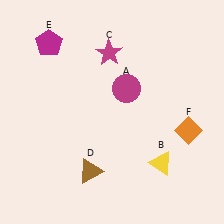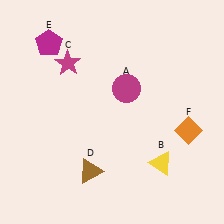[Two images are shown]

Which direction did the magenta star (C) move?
The magenta star (C) moved left.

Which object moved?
The magenta star (C) moved left.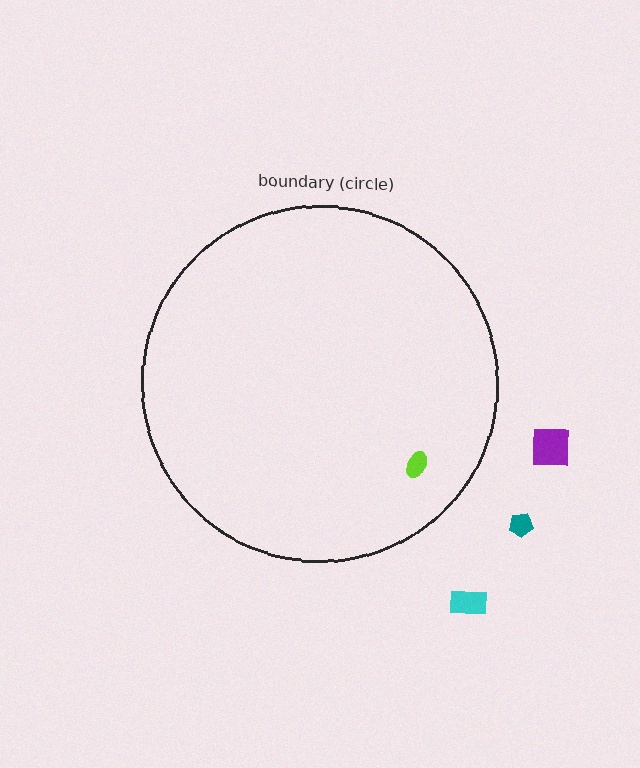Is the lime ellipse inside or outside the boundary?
Inside.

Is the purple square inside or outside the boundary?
Outside.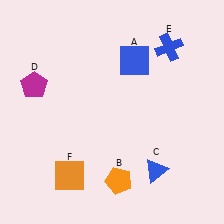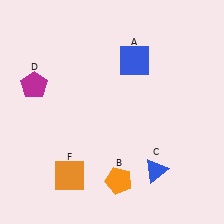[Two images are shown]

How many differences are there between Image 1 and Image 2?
There is 1 difference between the two images.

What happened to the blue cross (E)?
The blue cross (E) was removed in Image 2. It was in the top-right area of Image 1.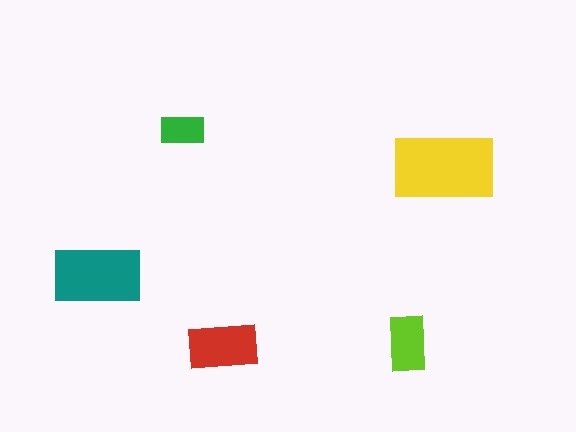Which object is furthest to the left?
The teal rectangle is leftmost.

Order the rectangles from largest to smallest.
the yellow one, the teal one, the red one, the lime one, the green one.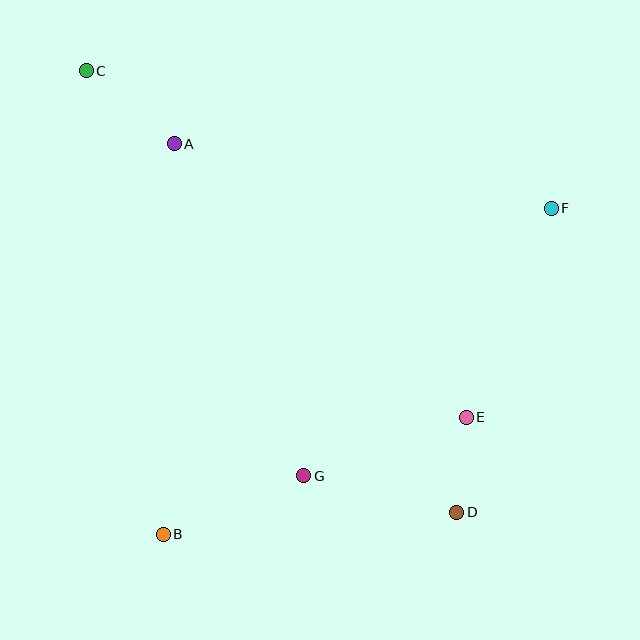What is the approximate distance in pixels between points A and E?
The distance between A and E is approximately 400 pixels.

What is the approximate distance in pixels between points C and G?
The distance between C and G is approximately 460 pixels.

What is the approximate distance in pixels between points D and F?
The distance between D and F is approximately 319 pixels.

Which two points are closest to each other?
Points D and E are closest to each other.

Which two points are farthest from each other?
Points C and D are farthest from each other.